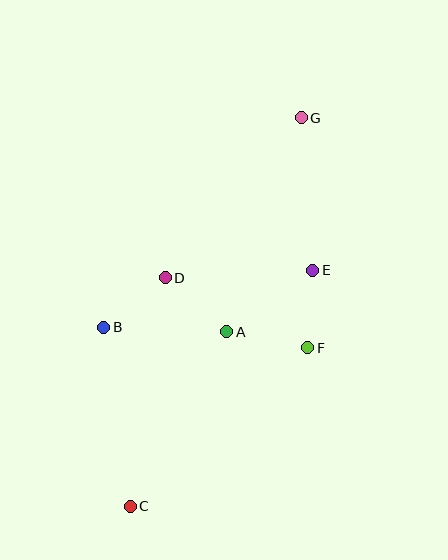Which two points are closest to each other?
Points E and F are closest to each other.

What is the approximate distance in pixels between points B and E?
The distance between B and E is approximately 217 pixels.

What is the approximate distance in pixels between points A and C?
The distance between A and C is approximately 199 pixels.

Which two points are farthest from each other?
Points C and G are farthest from each other.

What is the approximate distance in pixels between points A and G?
The distance between A and G is approximately 226 pixels.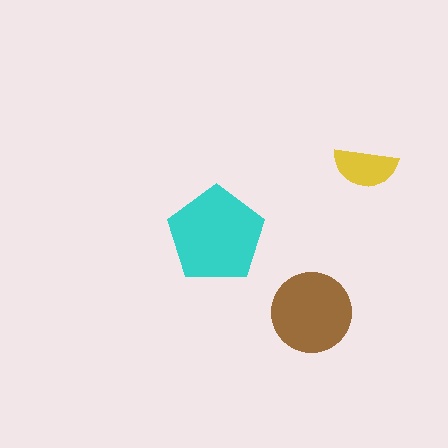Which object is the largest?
The cyan pentagon.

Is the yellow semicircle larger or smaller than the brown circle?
Smaller.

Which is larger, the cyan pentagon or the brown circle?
The cyan pentagon.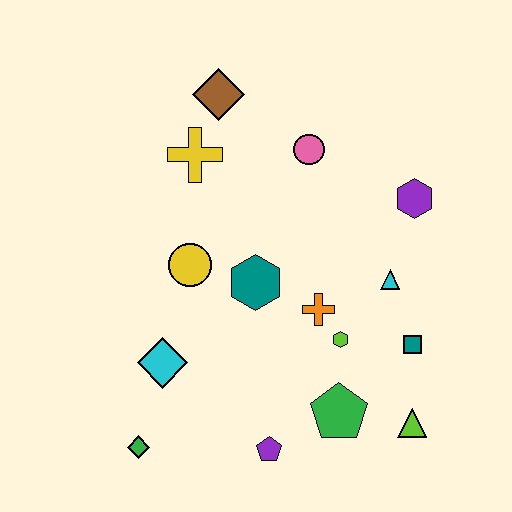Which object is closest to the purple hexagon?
The cyan triangle is closest to the purple hexagon.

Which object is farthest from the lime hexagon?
The brown diamond is farthest from the lime hexagon.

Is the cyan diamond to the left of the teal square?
Yes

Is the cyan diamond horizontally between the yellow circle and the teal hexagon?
No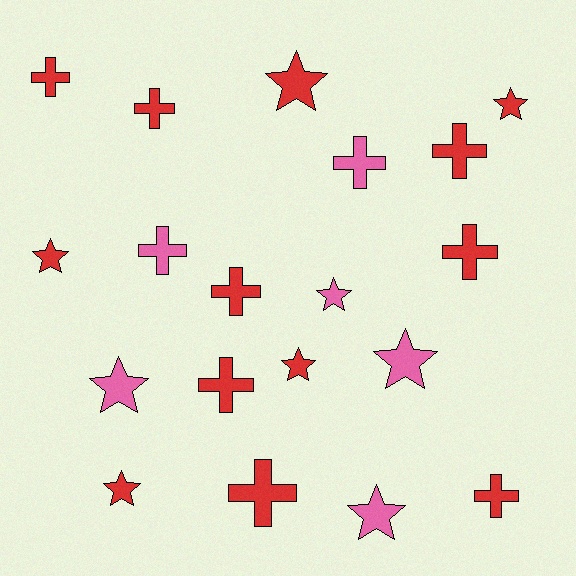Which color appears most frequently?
Red, with 13 objects.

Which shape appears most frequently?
Cross, with 10 objects.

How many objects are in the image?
There are 19 objects.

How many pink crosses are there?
There are 2 pink crosses.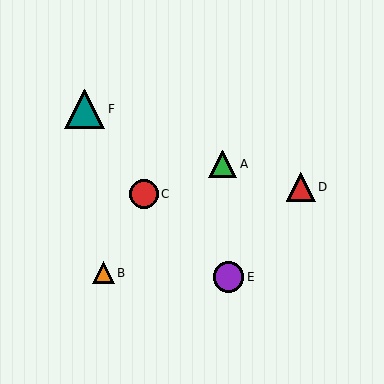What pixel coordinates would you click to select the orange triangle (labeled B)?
Click at (104, 273) to select the orange triangle B.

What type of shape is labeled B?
Shape B is an orange triangle.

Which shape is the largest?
The teal triangle (labeled F) is the largest.